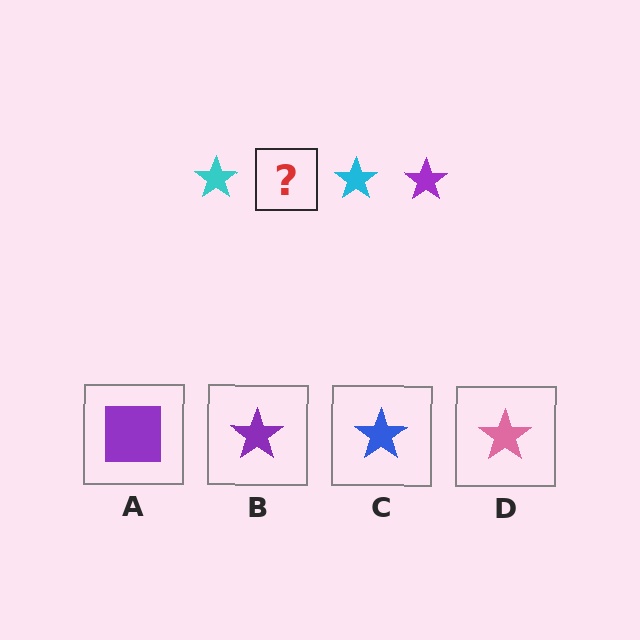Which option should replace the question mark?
Option B.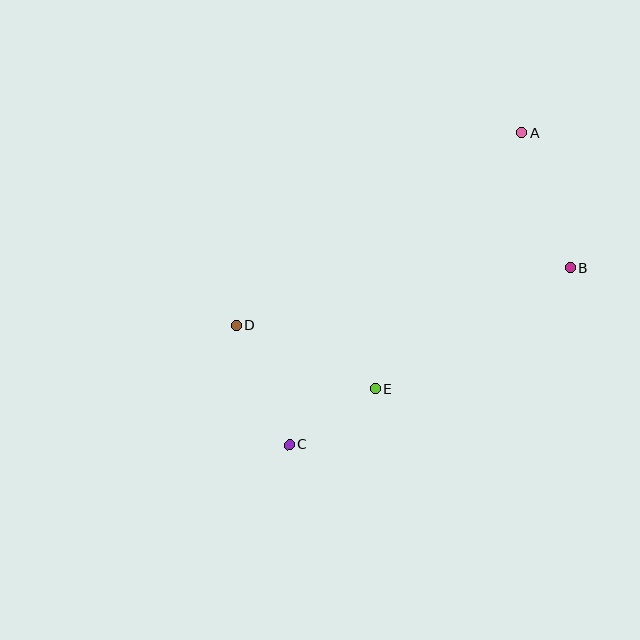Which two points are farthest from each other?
Points A and C are farthest from each other.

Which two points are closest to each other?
Points C and E are closest to each other.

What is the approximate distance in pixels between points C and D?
The distance between C and D is approximately 130 pixels.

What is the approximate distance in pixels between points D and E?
The distance between D and E is approximately 153 pixels.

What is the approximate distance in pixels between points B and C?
The distance between B and C is approximately 332 pixels.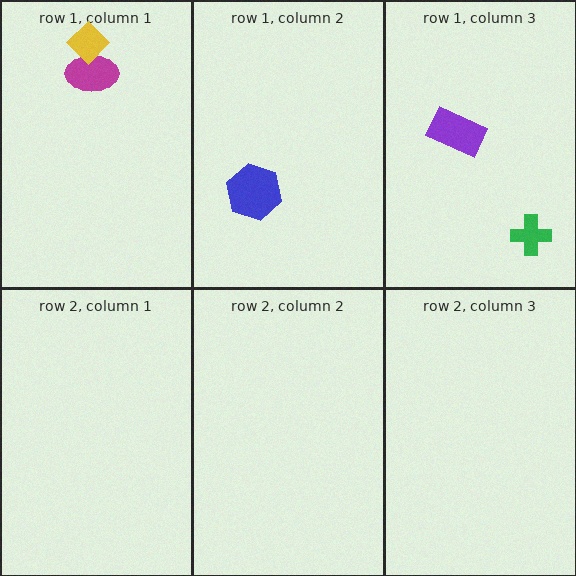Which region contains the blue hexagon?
The row 1, column 2 region.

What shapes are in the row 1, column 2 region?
The blue hexagon.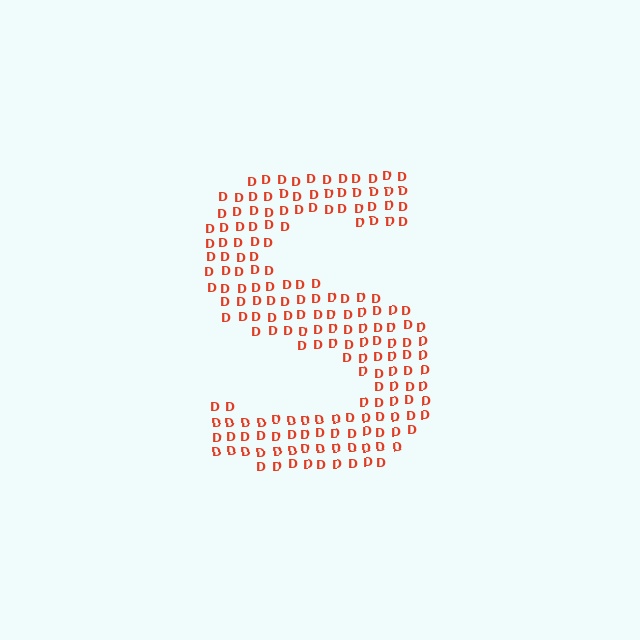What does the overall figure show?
The overall figure shows the letter S.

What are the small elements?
The small elements are letter D's.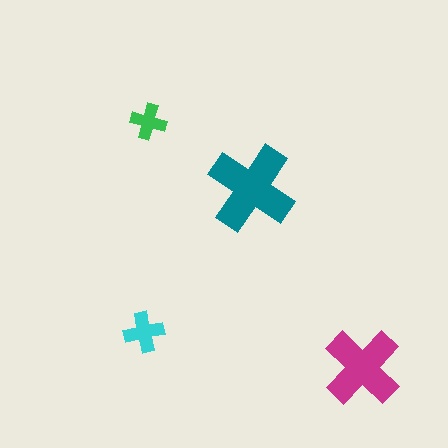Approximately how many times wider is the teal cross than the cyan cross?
About 2 times wider.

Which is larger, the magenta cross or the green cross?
The magenta one.